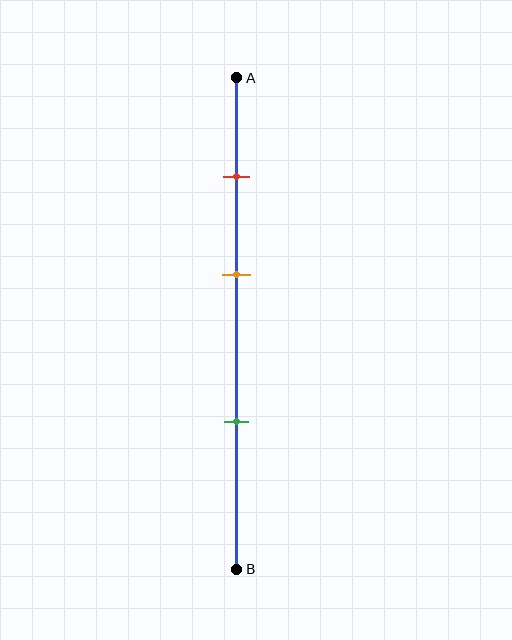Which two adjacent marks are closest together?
The red and orange marks are the closest adjacent pair.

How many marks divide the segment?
There are 3 marks dividing the segment.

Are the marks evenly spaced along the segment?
Yes, the marks are approximately evenly spaced.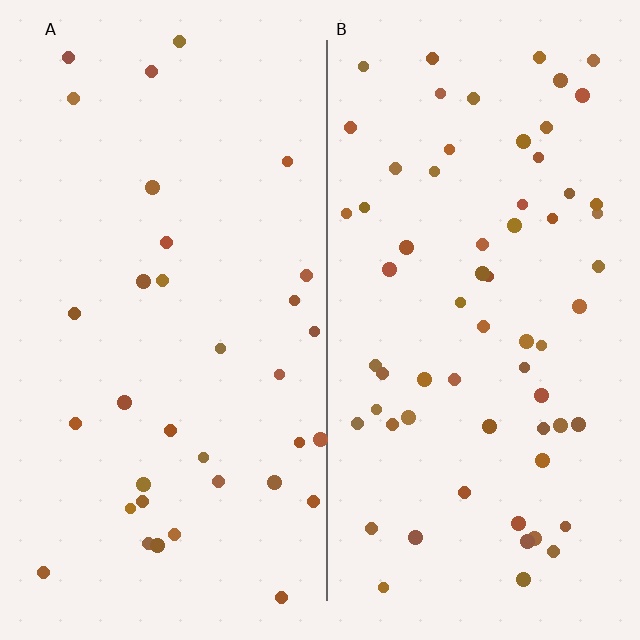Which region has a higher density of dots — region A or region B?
B (the right).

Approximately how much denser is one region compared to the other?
Approximately 1.9× — region B over region A.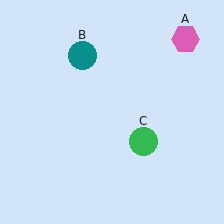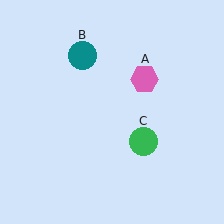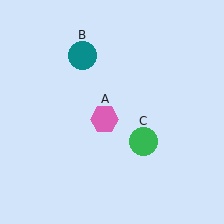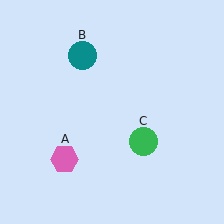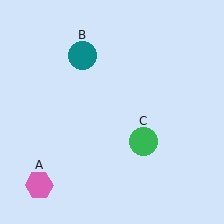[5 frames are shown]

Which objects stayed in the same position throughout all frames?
Teal circle (object B) and green circle (object C) remained stationary.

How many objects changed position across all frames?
1 object changed position: pink hexagon (object A).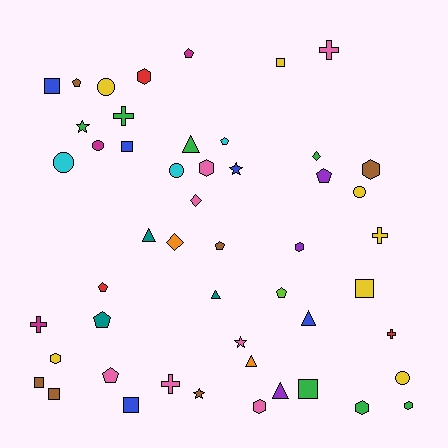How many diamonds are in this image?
There are 3 diamonds.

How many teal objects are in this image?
There are 3 teal objects.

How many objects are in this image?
There are 50 objects.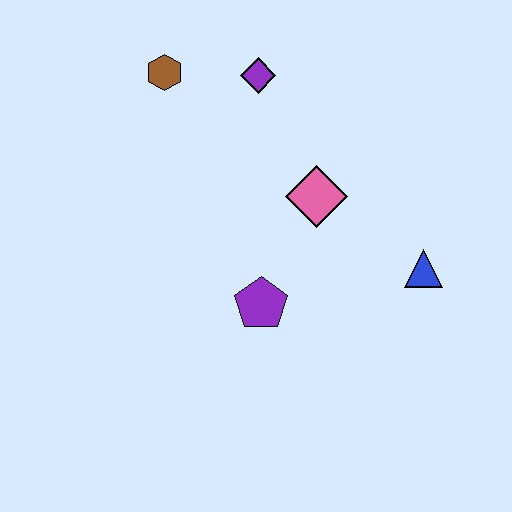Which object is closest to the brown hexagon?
The purple diamond is closest to the brown hexagon.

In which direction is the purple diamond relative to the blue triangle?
The purple diamond is above the blue triangle.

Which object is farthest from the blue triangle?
The brown hexagon is farthest from the blue triangle.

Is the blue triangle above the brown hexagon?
No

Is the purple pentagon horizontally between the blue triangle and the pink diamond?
No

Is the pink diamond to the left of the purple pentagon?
No